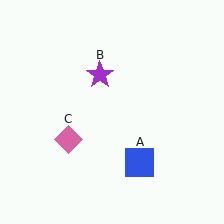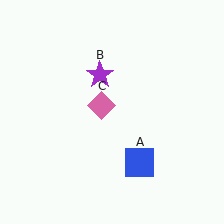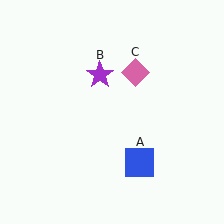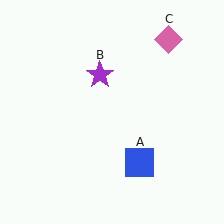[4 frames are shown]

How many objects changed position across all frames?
1 object changed position: pink diamond (object C).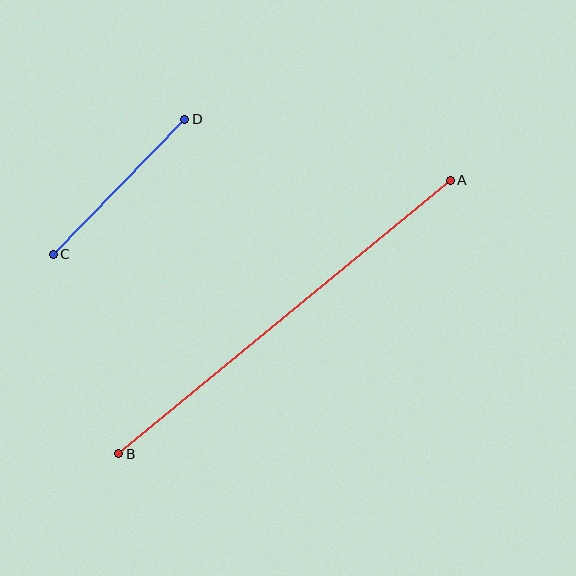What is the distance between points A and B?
The distance is approximately 430 pixels.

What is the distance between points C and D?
The distance is approximately 189 pixels.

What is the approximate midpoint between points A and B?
The midpoint is at approximately (284, 317) pixels.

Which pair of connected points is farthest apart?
Points A and B are farthest apart.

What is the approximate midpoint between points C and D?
The midpoint is at approximately (119, 187) pixels.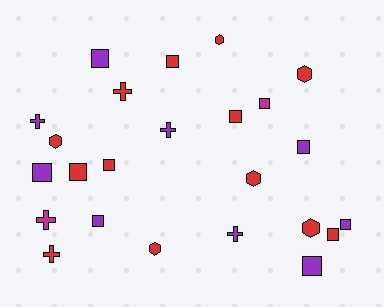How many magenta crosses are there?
There is 1 magenta cross.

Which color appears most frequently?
Red, with 13 objects.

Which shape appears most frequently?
Square, with 12 objects.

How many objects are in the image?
There are 24 objects.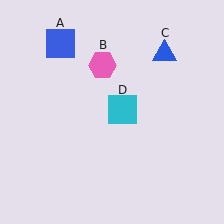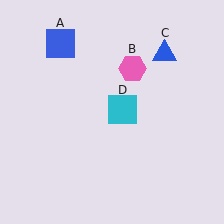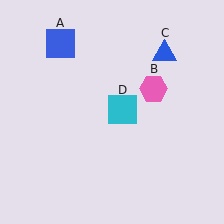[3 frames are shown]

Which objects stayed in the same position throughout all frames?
Blue square (object A) and blue triangle (object C) and cyan square (object D) remained stationary.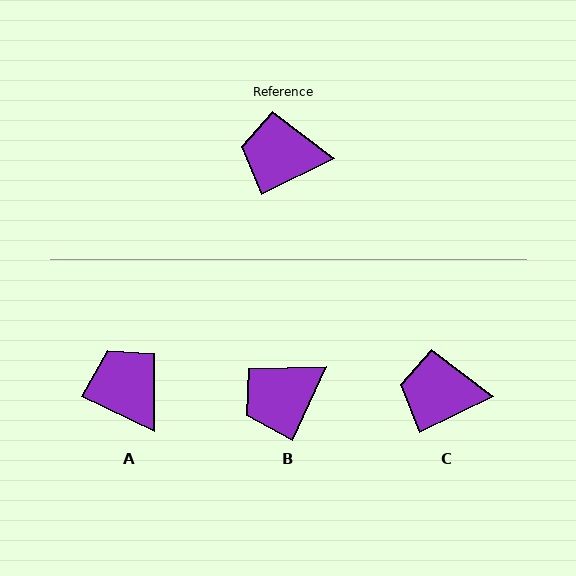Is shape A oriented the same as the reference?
No, it is off by about 52 degrees.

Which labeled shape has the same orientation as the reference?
C.